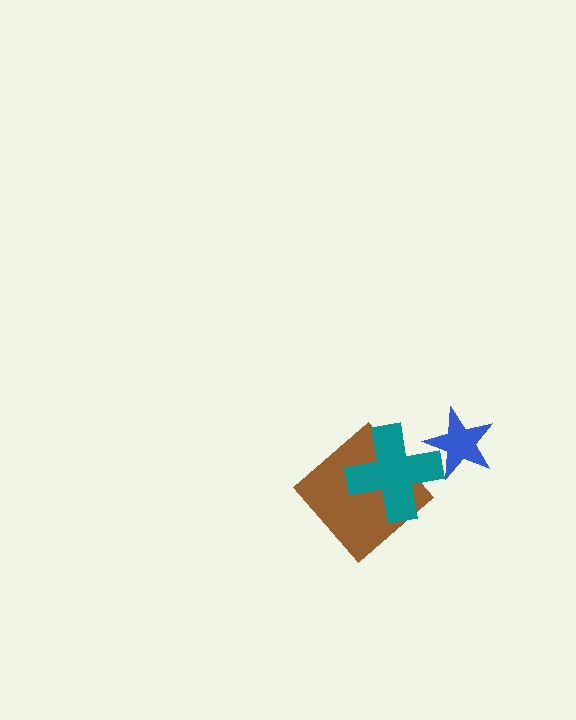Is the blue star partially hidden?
Yes, it is partially covered by another shape.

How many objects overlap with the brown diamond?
1 object overlaps with the brown diamond.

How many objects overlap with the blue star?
1 object overlaps with the blue star.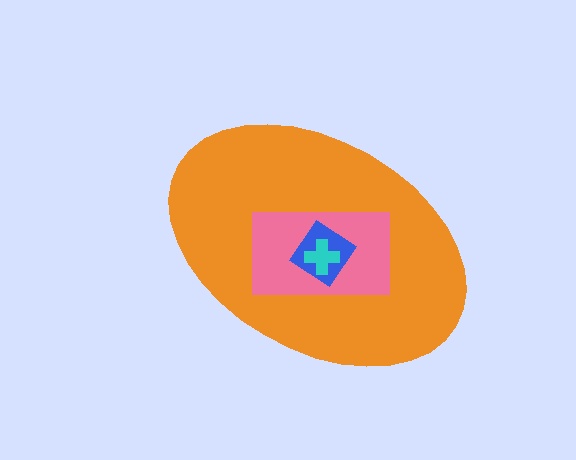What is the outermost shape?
The orange ellipse.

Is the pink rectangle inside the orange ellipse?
Yes.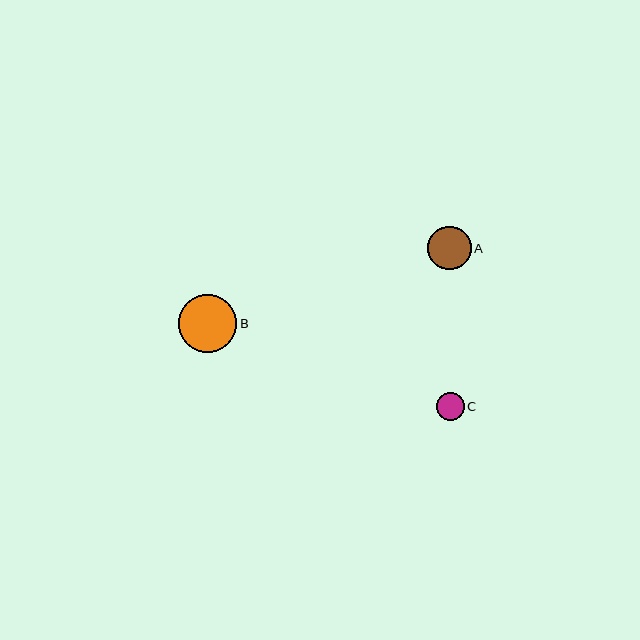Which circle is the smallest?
Circle C is the smallest with a size of approximately 28 pixels.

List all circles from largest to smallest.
From largest to smallest: B, A, C.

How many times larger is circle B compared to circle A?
Circle B is approximately 1.3 times the size of circle A.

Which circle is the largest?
Circle B is the largest with a size of approximately 58 pixels.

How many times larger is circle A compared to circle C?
Circle A is approximately 1.6 times the size of circle C.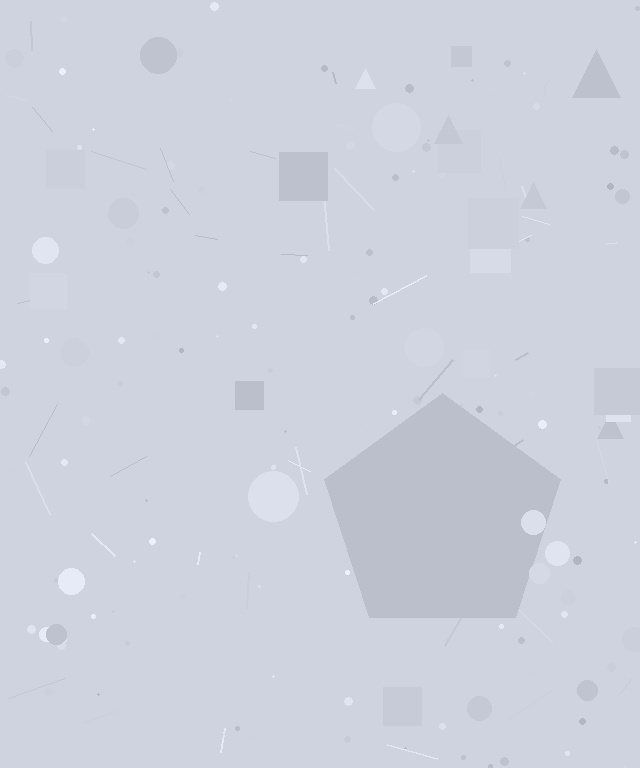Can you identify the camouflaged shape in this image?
The camouflaged shape is a pentagon.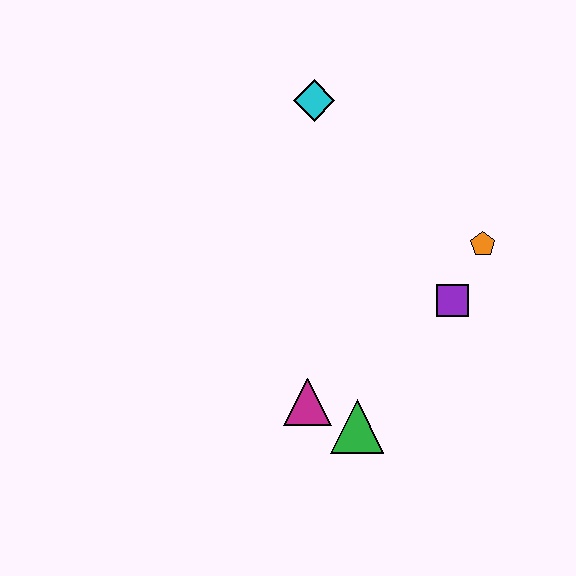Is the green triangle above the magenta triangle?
No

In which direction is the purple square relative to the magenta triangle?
The purple square is to the right of the magenta triangle.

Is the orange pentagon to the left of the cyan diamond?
No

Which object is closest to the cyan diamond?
The orange pentagon is closest to the cyan diamond.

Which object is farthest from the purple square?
The cyan diamond is farthest from the purple square.